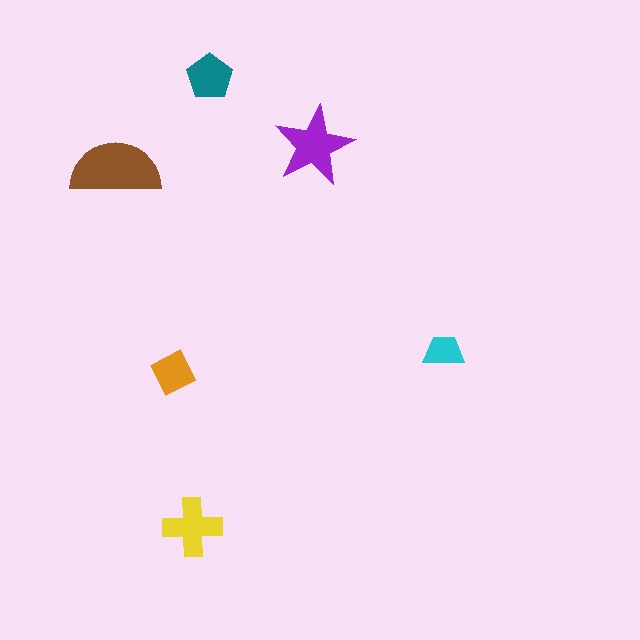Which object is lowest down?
The yellow cross is bottommost.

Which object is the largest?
The brown semicircle.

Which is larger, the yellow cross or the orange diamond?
The yellow cross.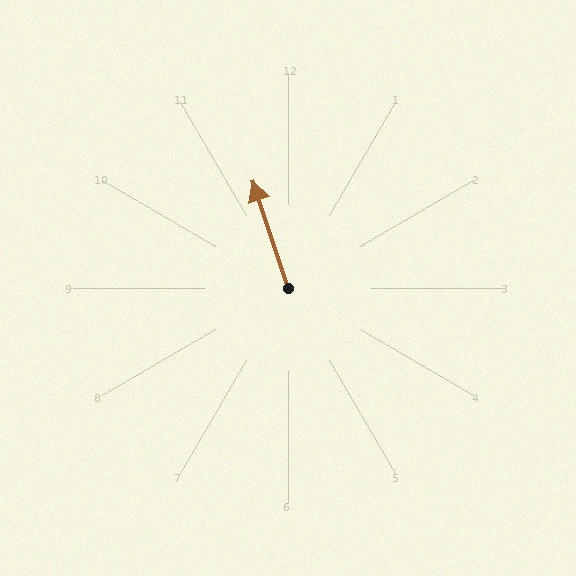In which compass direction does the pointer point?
North.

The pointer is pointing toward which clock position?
Roughly 11 o'clock.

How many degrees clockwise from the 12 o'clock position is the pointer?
Approximately 342 degrees.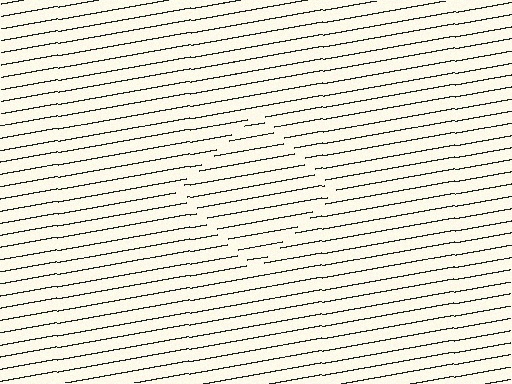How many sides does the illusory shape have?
4 sides — the line-ends trace a square.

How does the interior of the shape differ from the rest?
The interior of the shape contains the same grating, shifted by half a period — the contour is defined by the phase discontinuity where line-ends from the inner and outer gratings abut.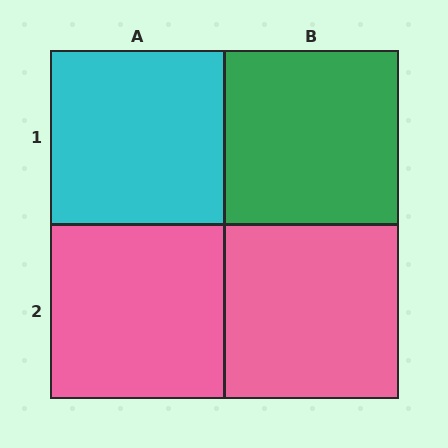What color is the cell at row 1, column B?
Green.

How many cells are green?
1 cell is green.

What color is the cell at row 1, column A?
Cyan.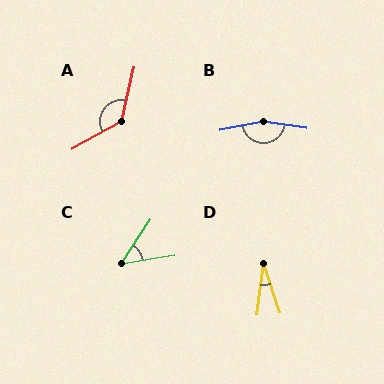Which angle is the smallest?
D, at approximately 26 degrees.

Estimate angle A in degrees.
Approximately 132 degrees.